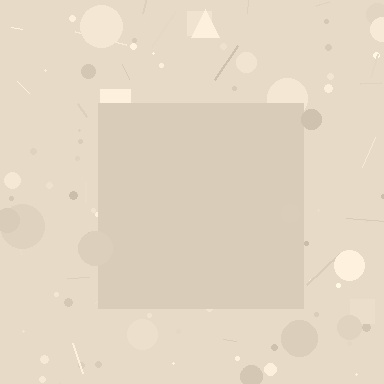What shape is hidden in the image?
A square is hidden in the image.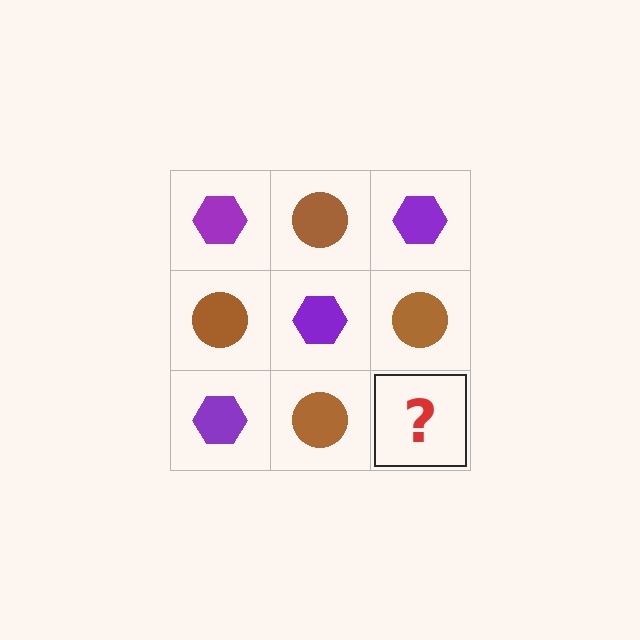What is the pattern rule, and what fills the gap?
The rule is that it alternates purple hexagon and brown circle in a checkerboard pattern. The gap should be filled with a purple hexagon.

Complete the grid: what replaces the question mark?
The question mark should be replaced with a purple hexagon.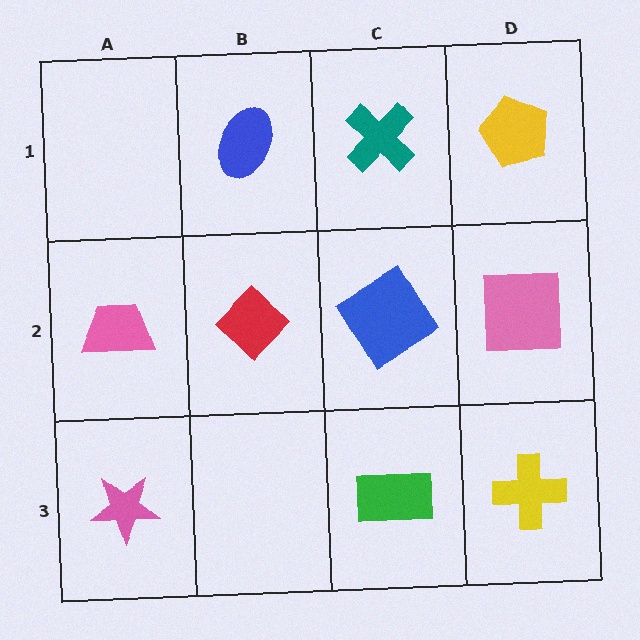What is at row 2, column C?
A blue diamond.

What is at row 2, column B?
A red diamond.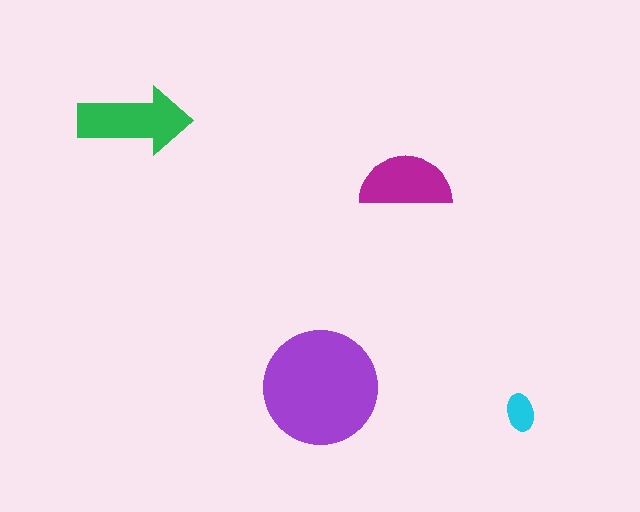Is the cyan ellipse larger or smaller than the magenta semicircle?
Smaller.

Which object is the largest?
The purple circle.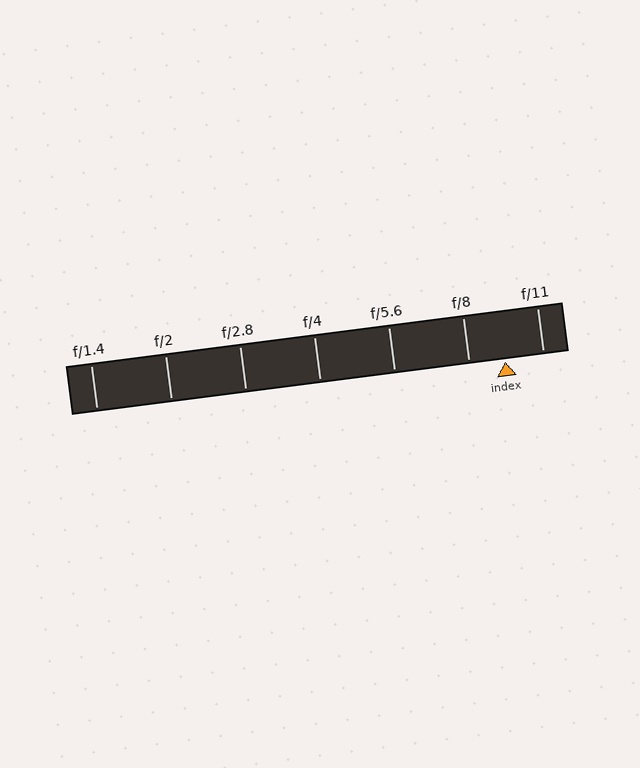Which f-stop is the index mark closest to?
The index mark is closest to f/8.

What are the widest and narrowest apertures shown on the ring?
The widest aperture shown is f/1.4 and the narrowest is f/11.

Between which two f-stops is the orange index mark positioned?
The index mark is between f/8 and f/11.